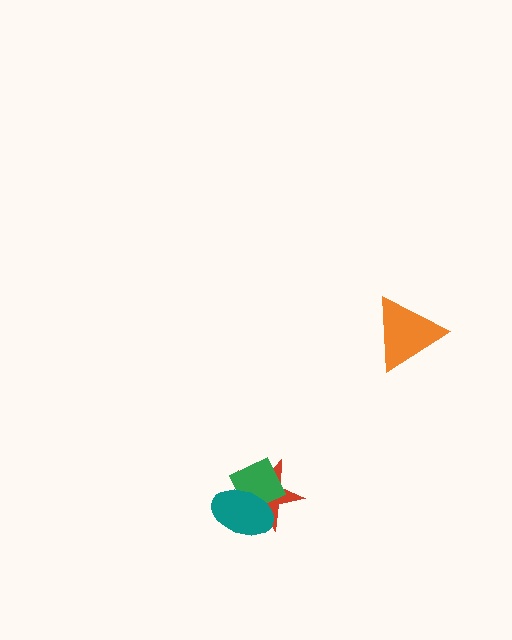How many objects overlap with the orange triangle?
0 objects overlap with the orange triangle.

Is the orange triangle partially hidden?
No, no other shape covers it.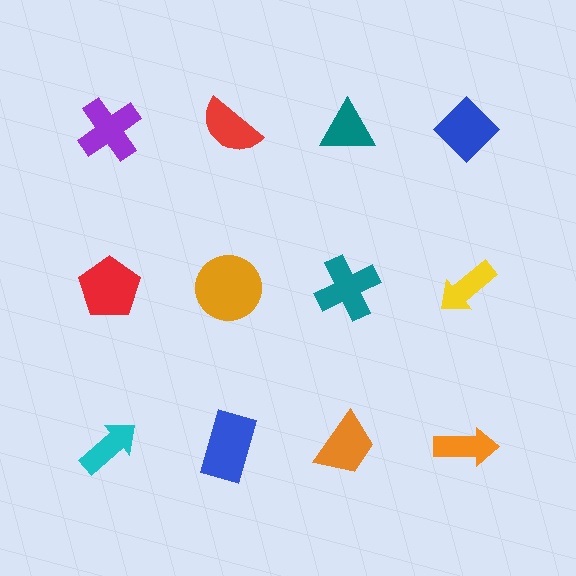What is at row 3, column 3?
An orange trapezoid.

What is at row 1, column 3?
A teal triangle.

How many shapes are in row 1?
4 shapes.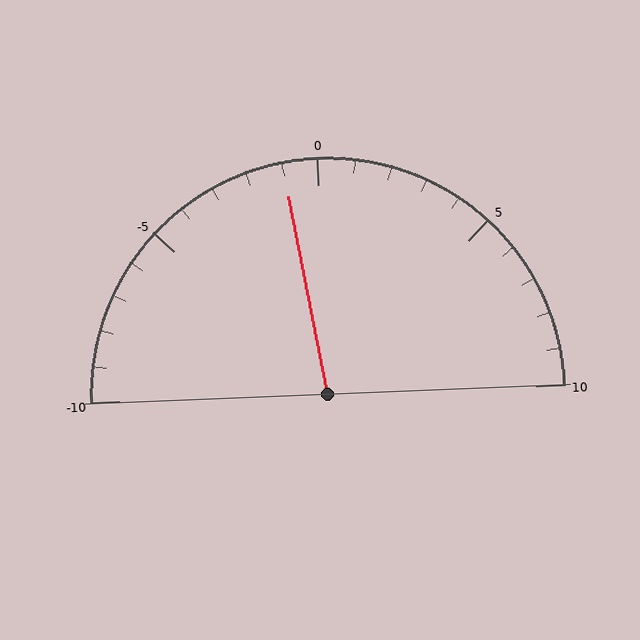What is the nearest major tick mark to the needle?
The nearest major tick mark is 0.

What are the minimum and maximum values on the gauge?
The gauge ranges from -10 to 10.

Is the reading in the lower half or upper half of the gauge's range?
The reading is in the lower half of the range (-10 to 10).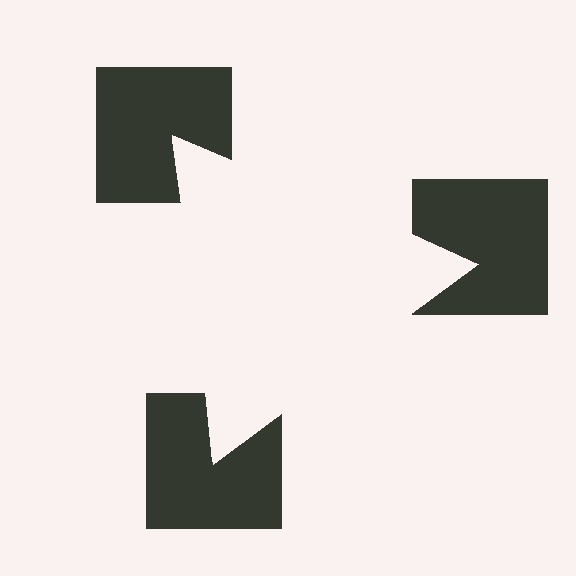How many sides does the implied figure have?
3 sides.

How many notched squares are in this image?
There are 3 — one at each vertex of the illusory triangle.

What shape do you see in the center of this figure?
An illusory triangle — its edges are inferred from the aligned wedge cuts in the notched squares, not physically drawn.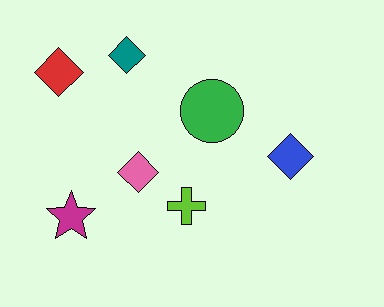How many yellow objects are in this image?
There are no yellow objects.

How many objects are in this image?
There are 7 objects.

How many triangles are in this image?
There are no triangles.